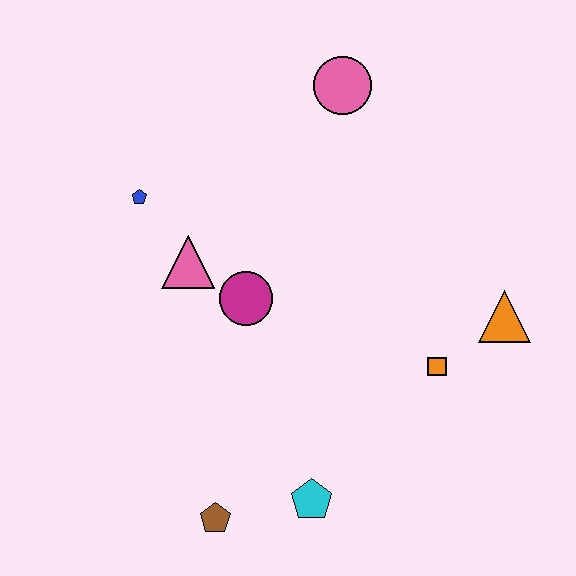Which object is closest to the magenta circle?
The pink triangle is closest to the magenta circle.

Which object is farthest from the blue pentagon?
The orange triangle is farthest from the blue pentagon.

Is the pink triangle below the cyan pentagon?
No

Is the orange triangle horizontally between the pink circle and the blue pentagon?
No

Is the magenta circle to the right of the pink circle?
No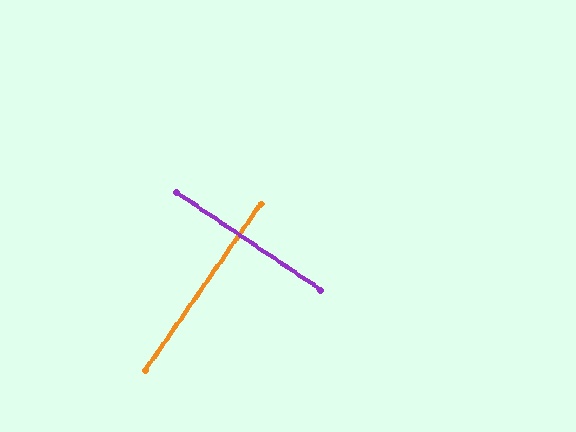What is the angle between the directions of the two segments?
Approximately 89 degrees.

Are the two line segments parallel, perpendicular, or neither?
Perpendicular — they meet at approximately 89°.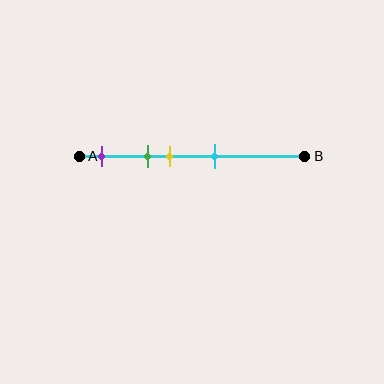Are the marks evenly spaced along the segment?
No, the marks are not evenly spaced.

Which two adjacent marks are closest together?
The green and yellow marks are the closest adjacent pair.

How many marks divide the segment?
There are 4 marks dividing the segment.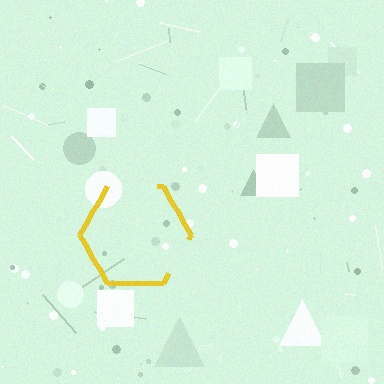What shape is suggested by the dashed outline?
The dashed outline suggests a hexagon.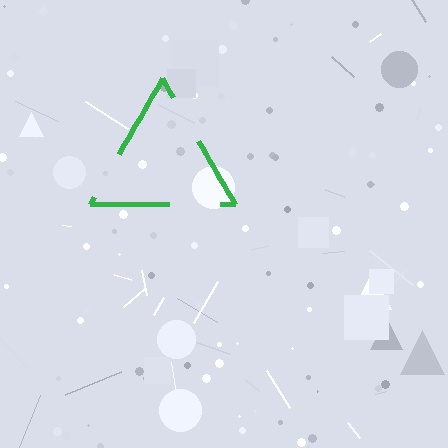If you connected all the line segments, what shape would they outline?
They would outline a triangle.